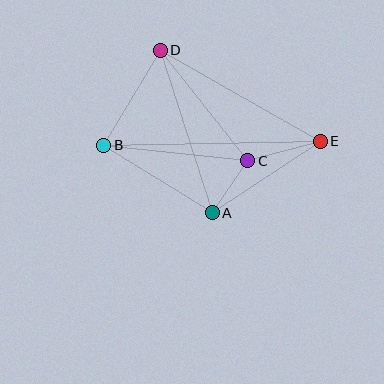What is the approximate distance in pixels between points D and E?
The distance between D and E is approximately 184 pixels.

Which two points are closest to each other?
Points A and C are closest to each other.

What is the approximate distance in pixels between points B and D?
The distance between B and D is approximately 111 pixels.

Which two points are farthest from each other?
Points B and E are farthest from each other.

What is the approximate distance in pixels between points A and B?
The distance between A and B is approximately 128 pixels.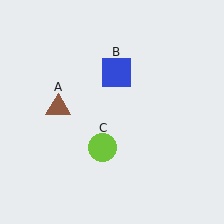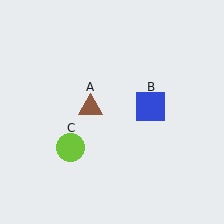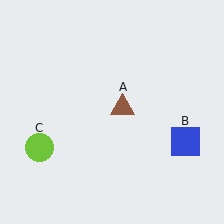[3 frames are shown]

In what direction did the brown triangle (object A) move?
The brown triangle (object A) moved right.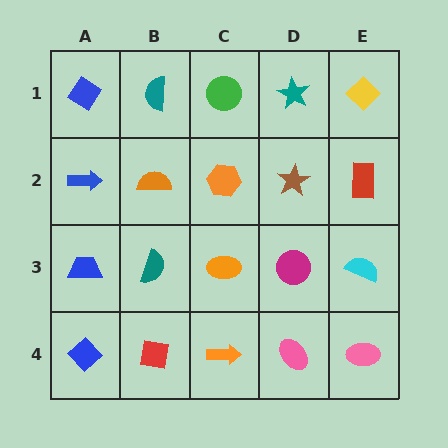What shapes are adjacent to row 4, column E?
A cyan semicircle (row 3, column E), a pink ellipse (row 4, column D).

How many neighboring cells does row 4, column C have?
3.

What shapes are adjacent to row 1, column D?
A brown star (row 2, column D), a green circle (row 1, column C), a yellow diamond (row 1, column E).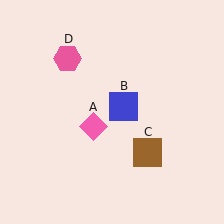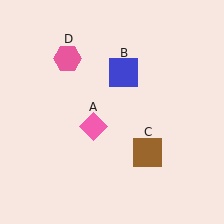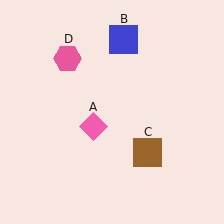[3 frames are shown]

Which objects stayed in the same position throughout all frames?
Pink diamond (object A) and brown square (object C) and pink hexagon (object D) remained stationary.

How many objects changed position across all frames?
1 object changed position: blue square (object B).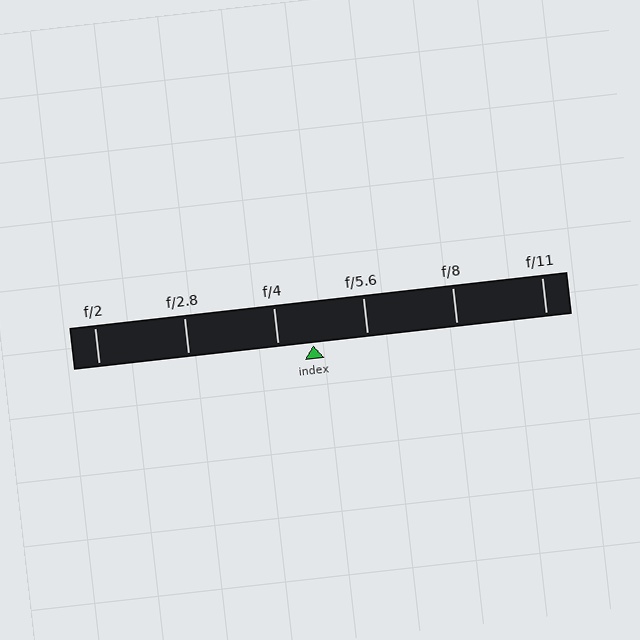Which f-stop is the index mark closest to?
The index mark is closest to f/4.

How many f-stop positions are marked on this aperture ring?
There are 6 f-stop positions marked.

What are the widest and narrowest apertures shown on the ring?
The widest aperture shown is f/2 and the narrowest is f/11.